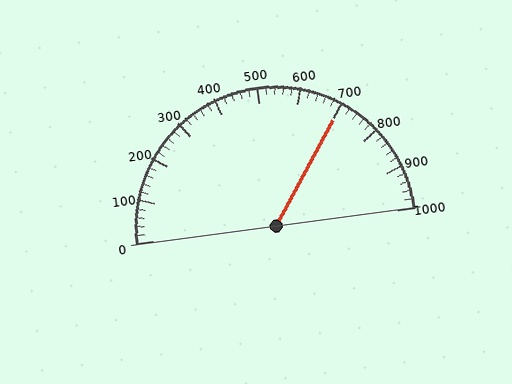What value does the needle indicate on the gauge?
The needle indicates approximately 700.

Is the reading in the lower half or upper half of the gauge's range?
The reading is in the upper half of the range (0 to 1000).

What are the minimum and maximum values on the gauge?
The gauge ranges from 0 to 1000.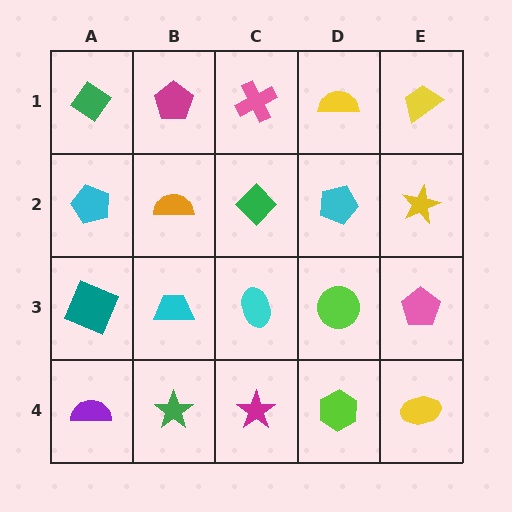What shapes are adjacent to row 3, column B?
An orange semicircle (row 2, column B), a green star (row 4, column B), a teal square (row 3, column A), a cyan ellipse (row 3, column C).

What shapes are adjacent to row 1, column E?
A yellow star (row 2, column E), a yellow semicircle (row 1, column D).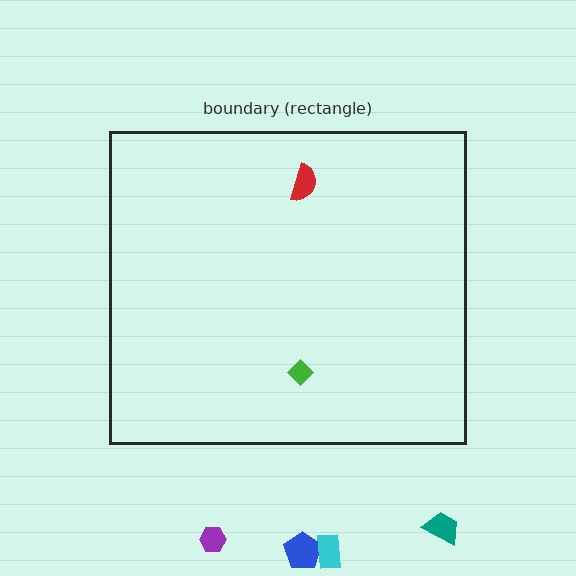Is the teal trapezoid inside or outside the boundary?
Outside.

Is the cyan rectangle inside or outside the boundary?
Outside.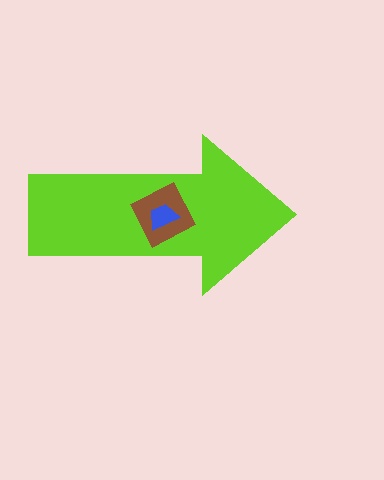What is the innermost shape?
The blue trapezoid.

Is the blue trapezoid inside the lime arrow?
Yes.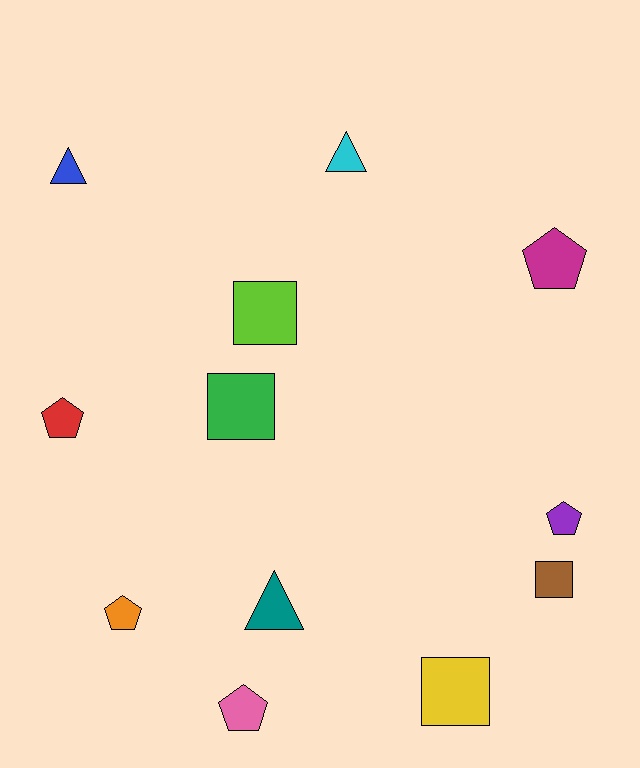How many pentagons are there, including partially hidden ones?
There are 5 pentagons.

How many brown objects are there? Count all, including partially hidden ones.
There is 1 brown object.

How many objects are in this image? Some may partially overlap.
There are 12 objects.